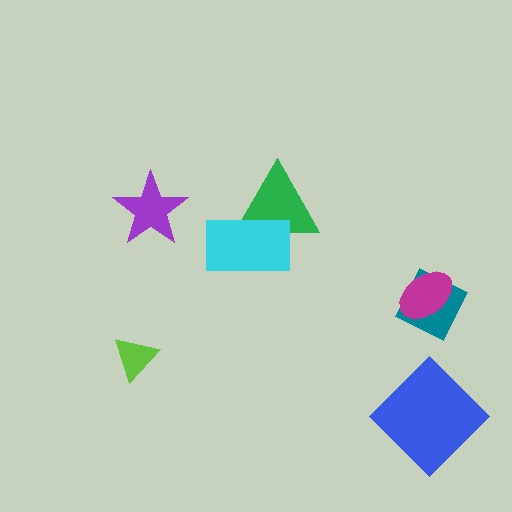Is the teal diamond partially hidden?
Yes, it is partially covered by another shape.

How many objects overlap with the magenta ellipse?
1 object overlaps with the magenta ellipse.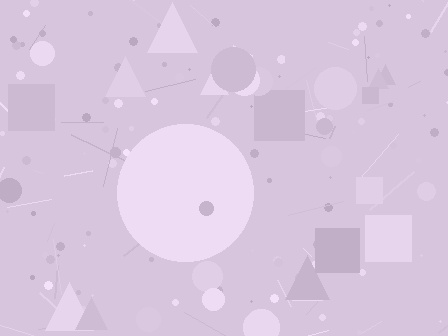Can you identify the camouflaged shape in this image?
The camouflaged shape is a circle.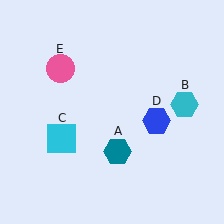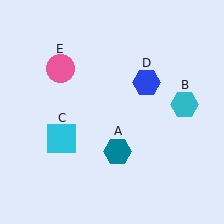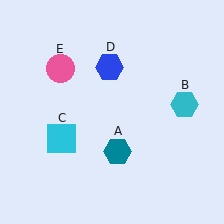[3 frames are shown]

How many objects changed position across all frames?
1 object changed position: blue hexagon (object D).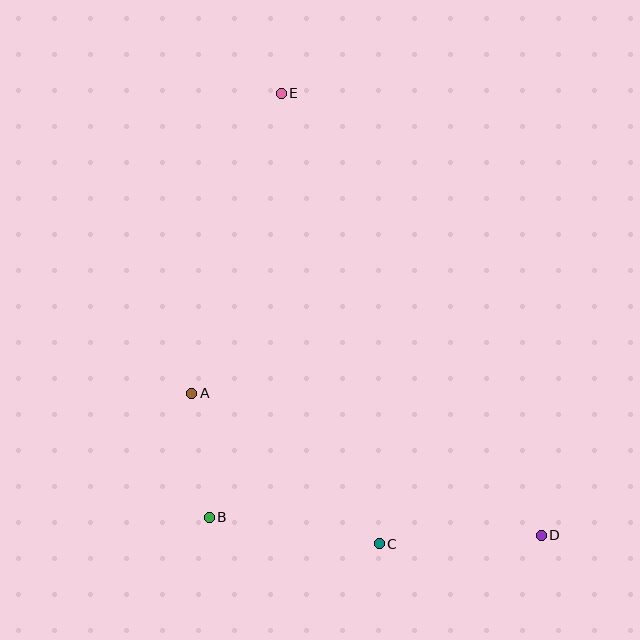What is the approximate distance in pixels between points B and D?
The distance between B and D is approximately 332 pixels.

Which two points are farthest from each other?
Points D and E are farthest from each other.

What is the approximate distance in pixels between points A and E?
The distance between A and E is approximately 313 pixels.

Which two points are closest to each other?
Points A and B are closest to each other.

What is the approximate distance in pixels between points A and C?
The distance between A and C is approximately 240 pixels.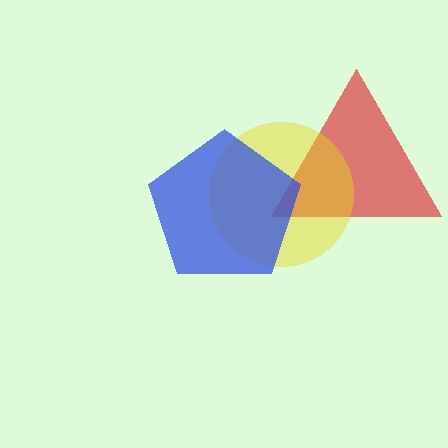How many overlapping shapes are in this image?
There are 3 overlapping shapes in the image.